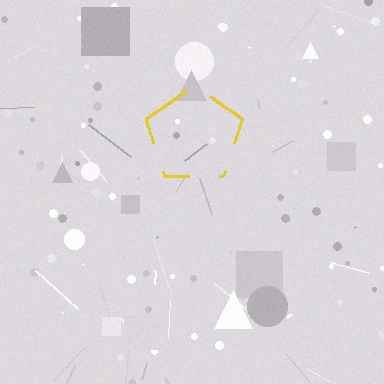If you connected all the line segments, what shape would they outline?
They would outline a pentagon.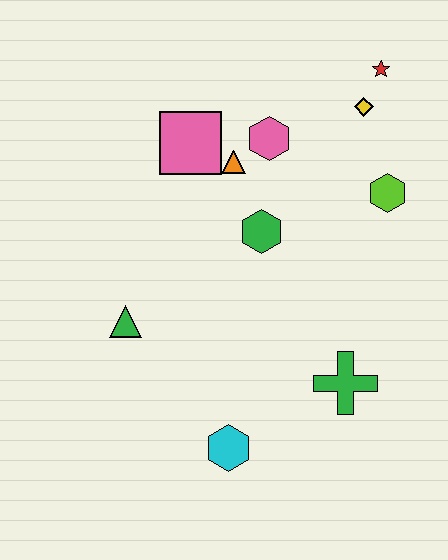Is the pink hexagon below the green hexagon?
No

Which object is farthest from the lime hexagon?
The cyan hexagon is farthest from the lime hexagon.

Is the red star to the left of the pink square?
No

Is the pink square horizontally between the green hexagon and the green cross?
No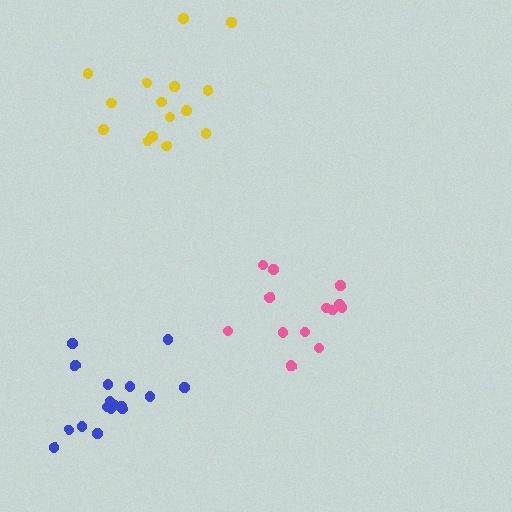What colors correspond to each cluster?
The clusters are colored: pink, yellow, blue.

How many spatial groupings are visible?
There are 3 spatial groupings.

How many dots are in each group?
Group 1: 13 dots, Group 2: 15 dots, Group 3: 17 dots (45 total).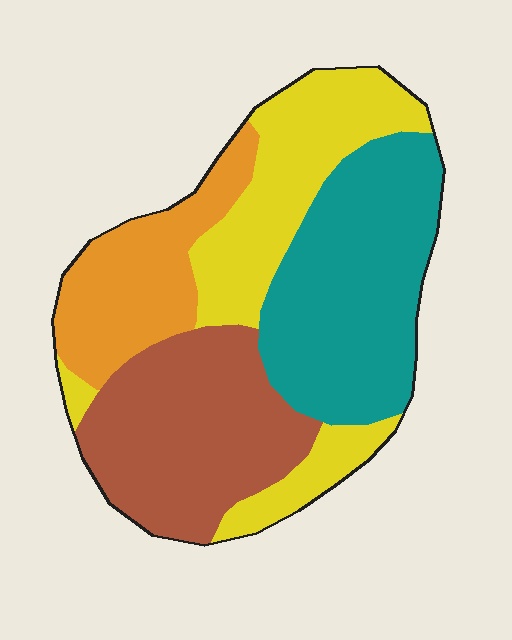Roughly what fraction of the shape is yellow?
Yellow takes up about one quarter (1/4) of the shape.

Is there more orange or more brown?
Brown.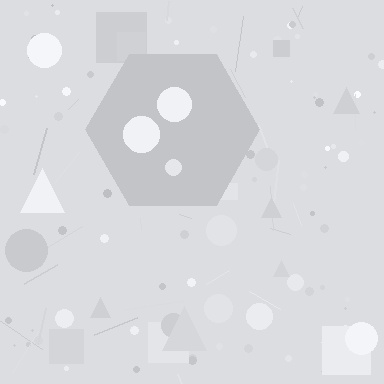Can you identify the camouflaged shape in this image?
The camouflaged shape is a hexagon.